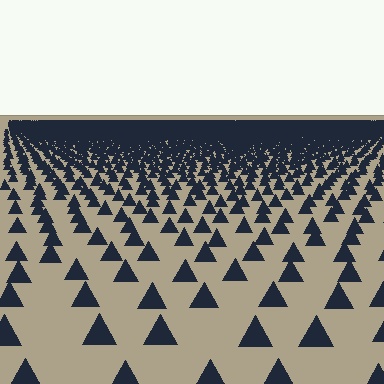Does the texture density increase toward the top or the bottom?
Density increases toward the top.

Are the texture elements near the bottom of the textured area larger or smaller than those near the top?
Larger. Near the bottom, elements are closer to the viewer and appear at a bigger on-screen size.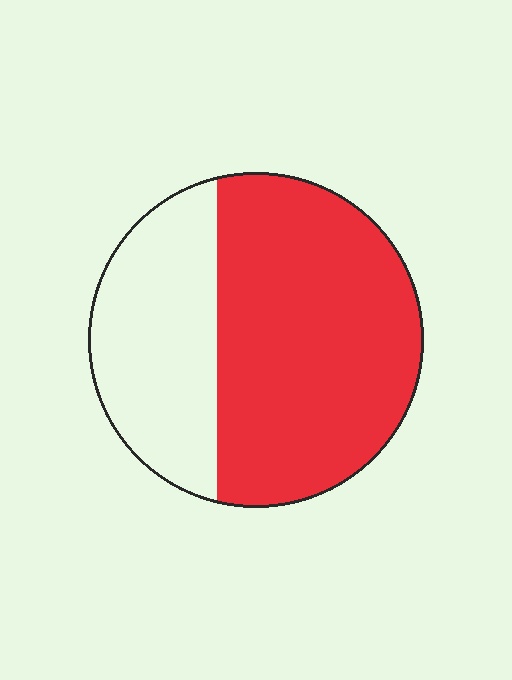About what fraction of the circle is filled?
About two thirds (2/3).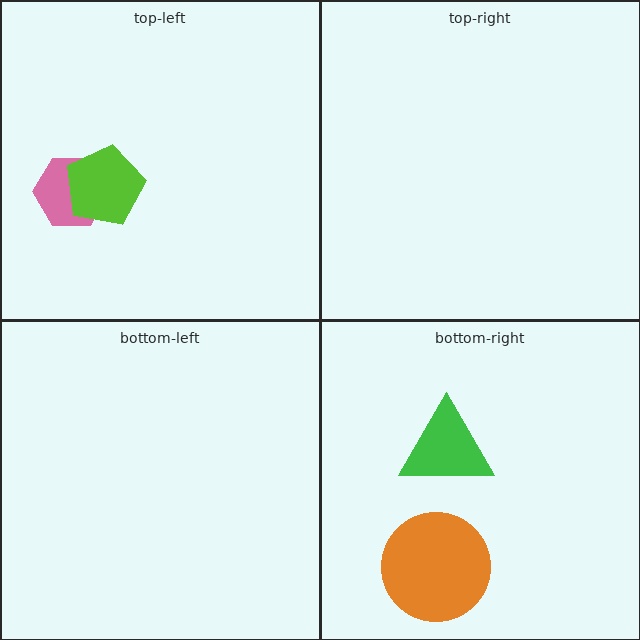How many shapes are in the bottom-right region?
2.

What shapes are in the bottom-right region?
The green triangle, the orange circle.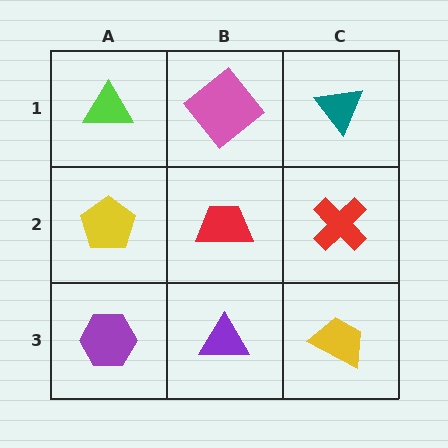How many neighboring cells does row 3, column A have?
2.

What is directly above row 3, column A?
A yellow pentagon.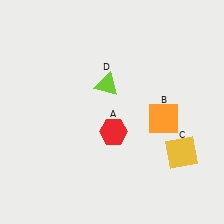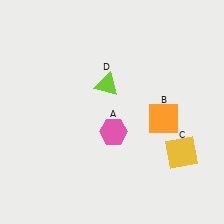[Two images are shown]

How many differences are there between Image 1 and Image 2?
There is 1 difference between the two images.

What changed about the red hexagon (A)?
In Image 1, A is red. In Image 2, it changed to pink.